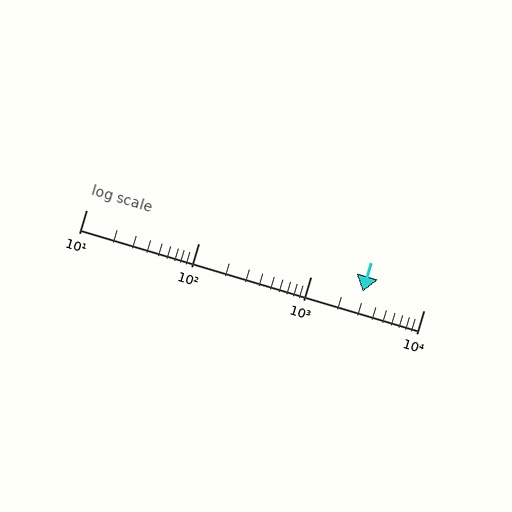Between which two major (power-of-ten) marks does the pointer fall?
The pointer is between 1000 and 10000.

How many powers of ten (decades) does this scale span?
The scale spans 3 decades, from 10 to 10000.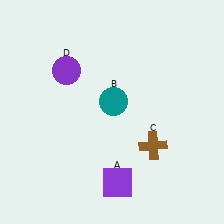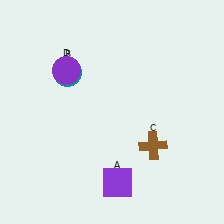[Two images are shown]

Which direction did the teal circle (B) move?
The teal circle (B) moved left.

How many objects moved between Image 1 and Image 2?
1 object moved between the two images.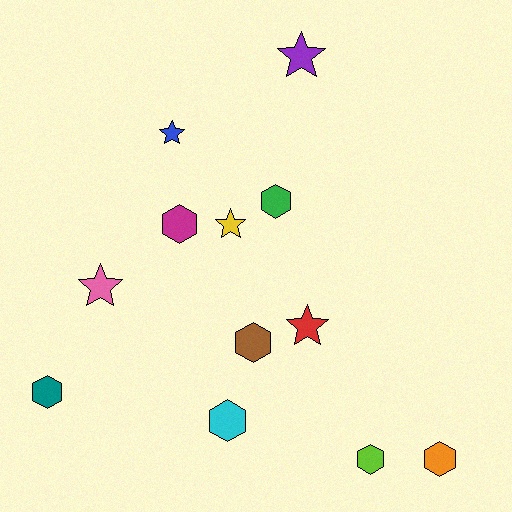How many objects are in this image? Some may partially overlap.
There are 12 objects.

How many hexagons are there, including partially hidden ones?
There are 7 hexagons.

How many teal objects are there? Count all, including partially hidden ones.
There is 1 teal object.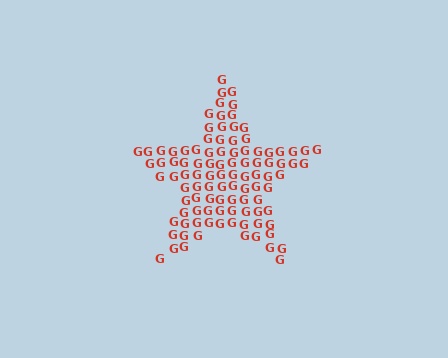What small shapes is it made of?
It is made of small letter G's.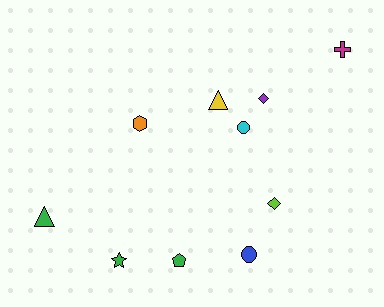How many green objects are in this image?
There are 3 green objects.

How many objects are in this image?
There are 10 objects.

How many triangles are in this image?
There are 2 triangles.